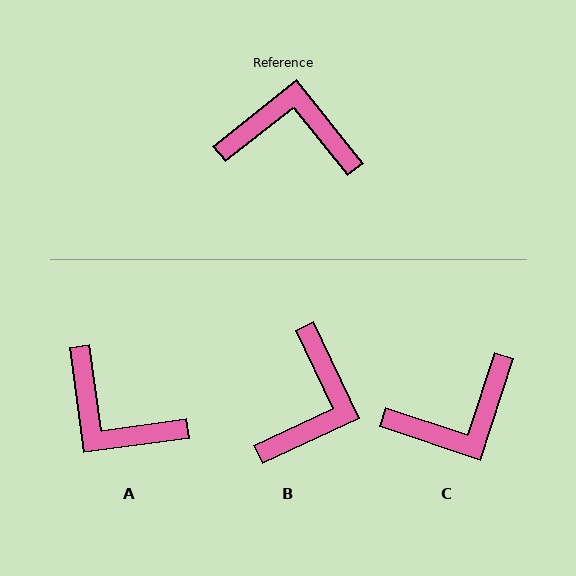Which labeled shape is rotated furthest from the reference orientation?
A, about 149 degrees away.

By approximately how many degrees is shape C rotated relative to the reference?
Approximately 146 degrees clockwise.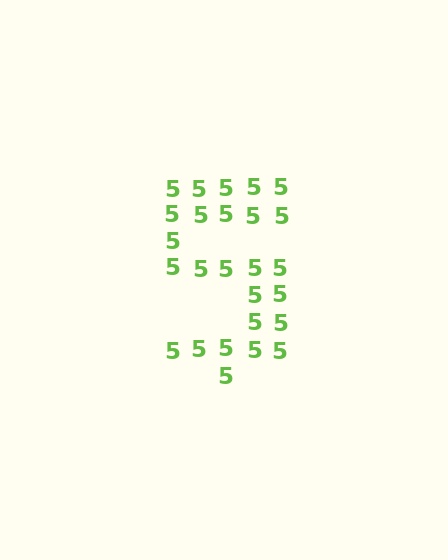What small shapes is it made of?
It is made of small digit 5's.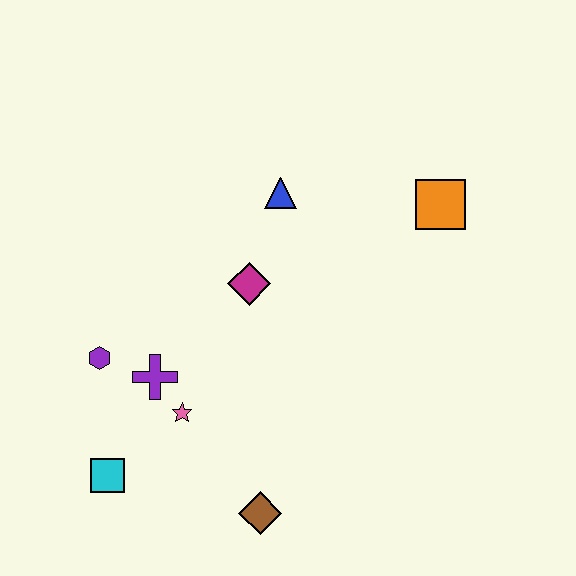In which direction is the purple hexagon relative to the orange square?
The purple hexagon is to the left of the orange square.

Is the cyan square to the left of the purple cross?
Yes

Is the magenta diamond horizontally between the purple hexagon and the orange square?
Yes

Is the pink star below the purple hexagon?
Yes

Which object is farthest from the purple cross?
The orange square is farthest from the purple cross.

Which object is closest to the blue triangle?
The magenta diamond is closest to the blue triangle.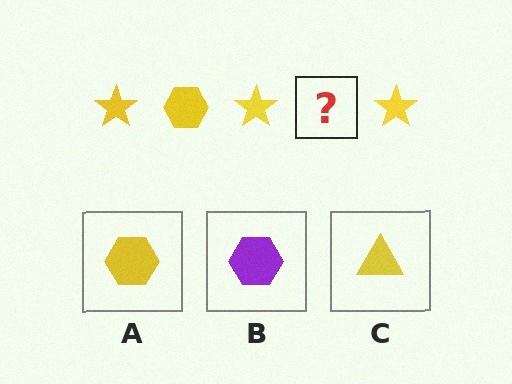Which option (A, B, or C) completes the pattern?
A.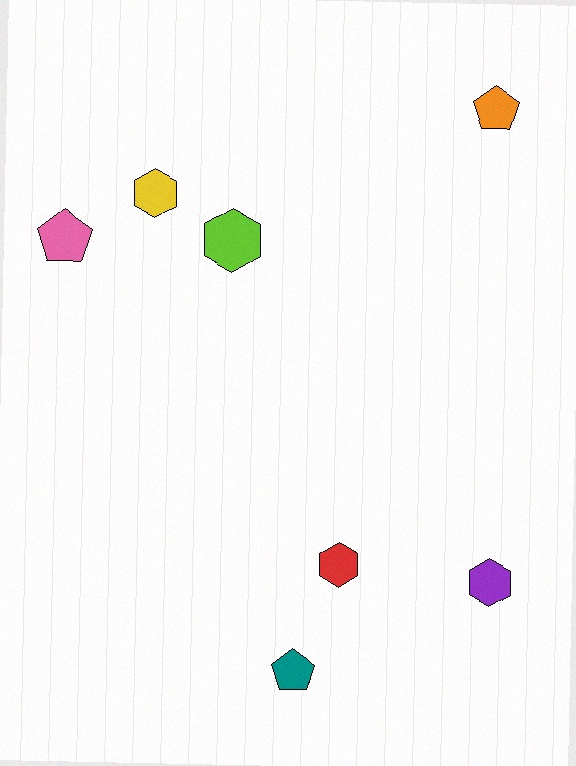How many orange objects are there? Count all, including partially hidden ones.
There is 1 orange object.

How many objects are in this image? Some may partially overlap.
There are 7 objects.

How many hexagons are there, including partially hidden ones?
There are 4 hexagons.